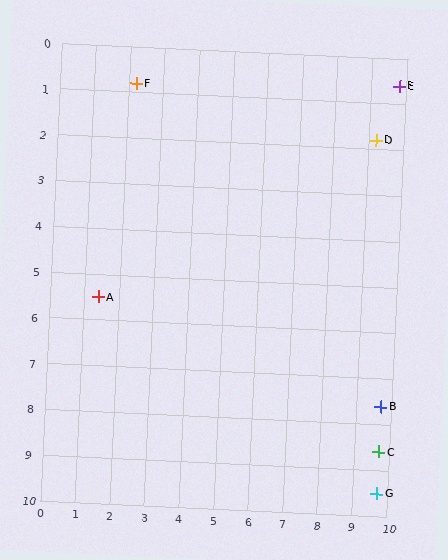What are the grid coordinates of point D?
Point D is at approximately (9.2, 1.8).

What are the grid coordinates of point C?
Point C is at approximately (9.7, 8.6).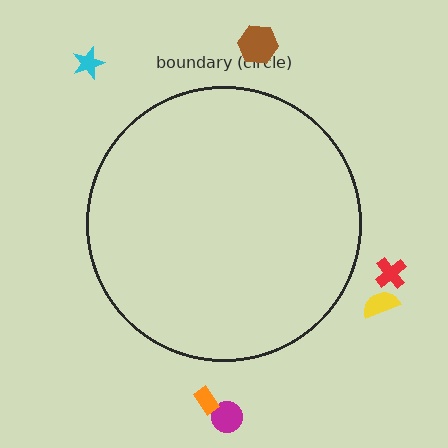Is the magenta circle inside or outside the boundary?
Outside.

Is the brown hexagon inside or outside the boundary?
Outside.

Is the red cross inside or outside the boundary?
Outside.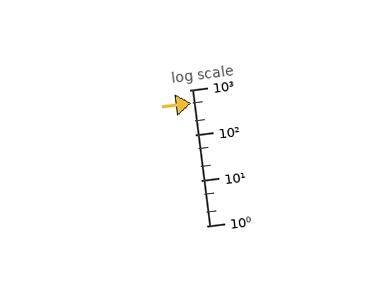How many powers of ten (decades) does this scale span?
The scale spans 3 decades, from 1 to 1000.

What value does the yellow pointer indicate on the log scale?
The pointer indicates approximately 500.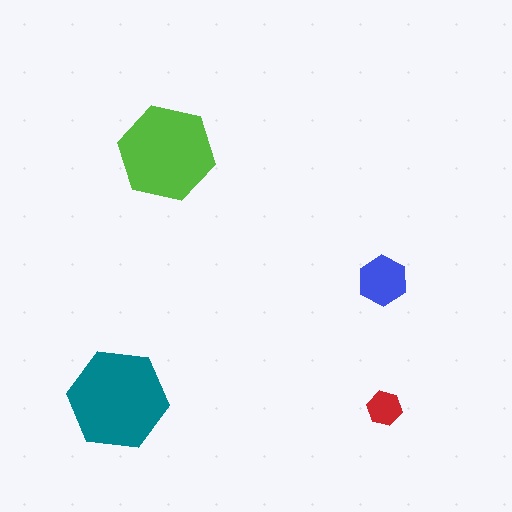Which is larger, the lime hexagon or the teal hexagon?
The teal one.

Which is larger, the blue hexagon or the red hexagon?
The blue one.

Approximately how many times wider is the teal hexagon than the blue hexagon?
About 2 times wider.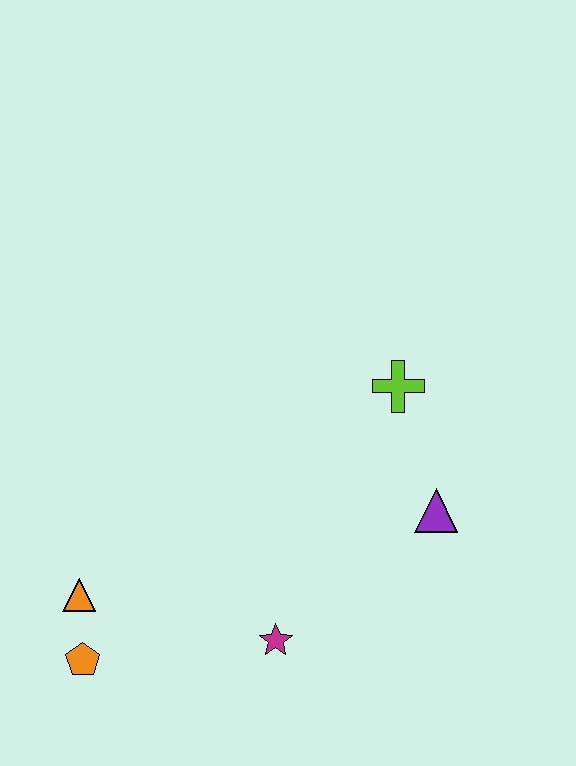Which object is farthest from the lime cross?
The orange pentagon is farthest from the lime cross.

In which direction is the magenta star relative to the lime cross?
The magenta star is below the lime cross.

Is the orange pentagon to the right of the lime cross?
No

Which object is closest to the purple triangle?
The lime cross is closest to the purple triangle.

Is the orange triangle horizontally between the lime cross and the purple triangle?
No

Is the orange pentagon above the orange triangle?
No